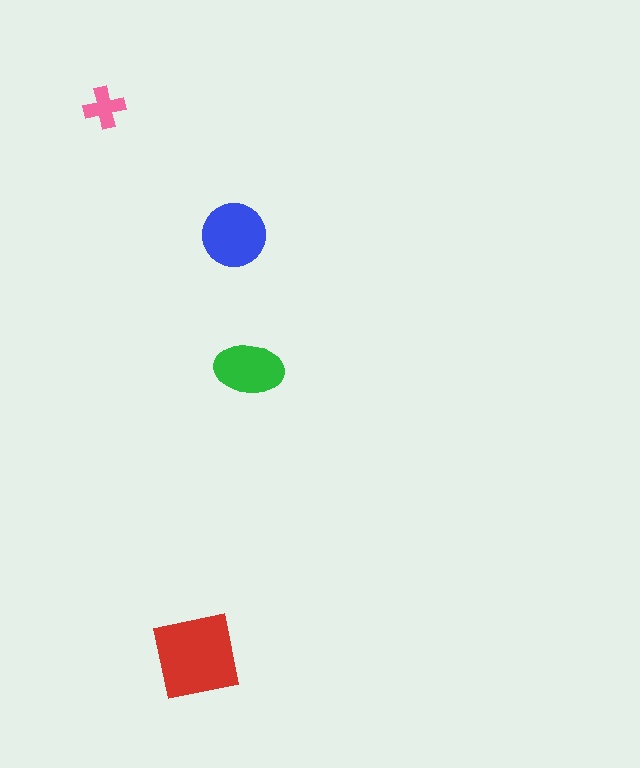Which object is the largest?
The red square.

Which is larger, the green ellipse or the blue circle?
The blue circle.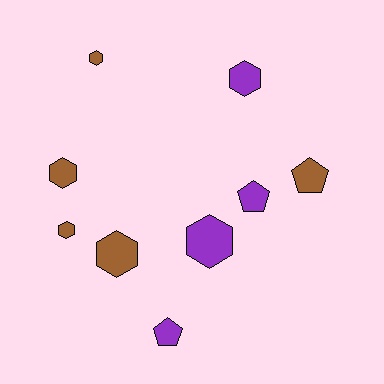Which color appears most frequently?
Brown, with 5 objects.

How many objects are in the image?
There are 9 objects.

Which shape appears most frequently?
Hexagon, with 6 objects.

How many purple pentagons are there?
There are 2 purple pentagons.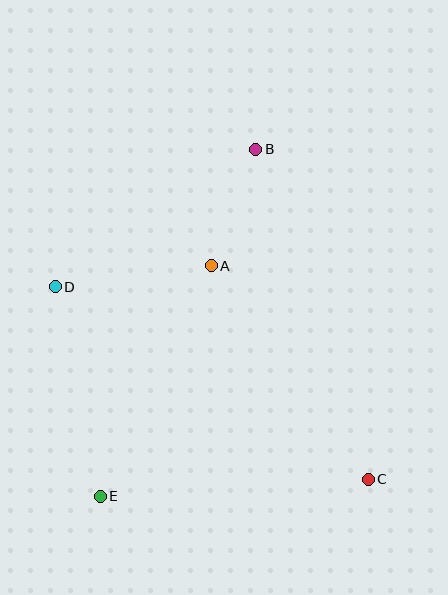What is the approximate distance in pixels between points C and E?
The distance between C and E is approximately 269 pixels.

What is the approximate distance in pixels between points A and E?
The distance between A and E is approximately 256 pixels.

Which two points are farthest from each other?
Points B and E are farthest from each other.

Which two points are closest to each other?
Points A and B are closest to each other.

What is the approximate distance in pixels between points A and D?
The distance between A and D is approximately 157 pixels.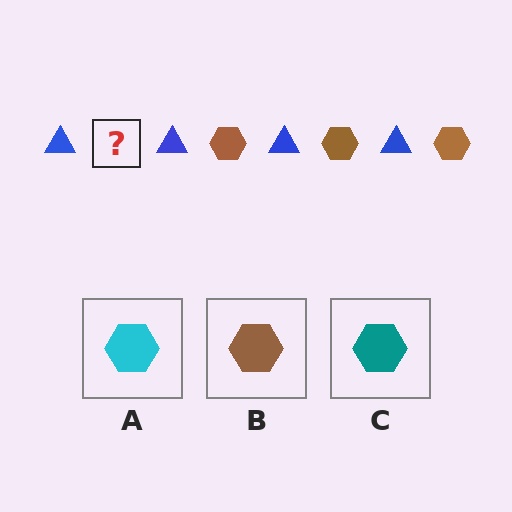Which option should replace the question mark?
Option B.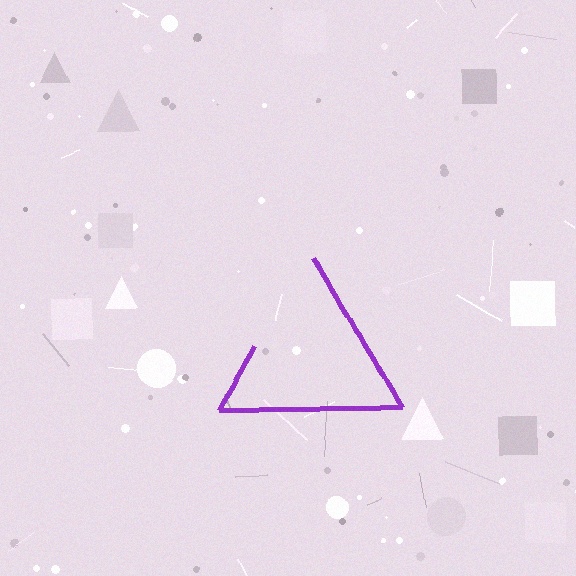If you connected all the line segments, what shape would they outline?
They would outline a triangle.